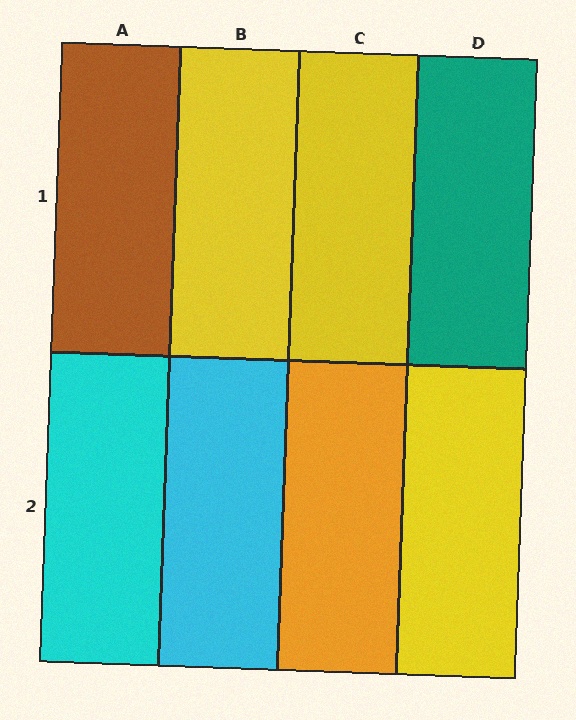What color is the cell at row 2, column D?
Yellow.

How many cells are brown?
1 cell is brown.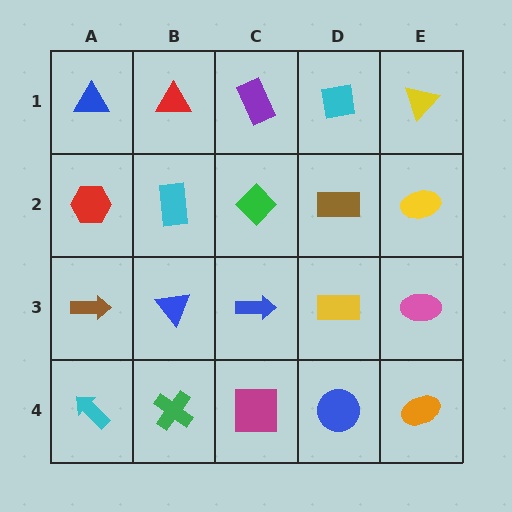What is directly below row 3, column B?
A green cross.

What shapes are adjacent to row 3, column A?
A red hexagon (row 2, column A), a cyan arrow (row 4, column A), a blue triangle (row 3, column B).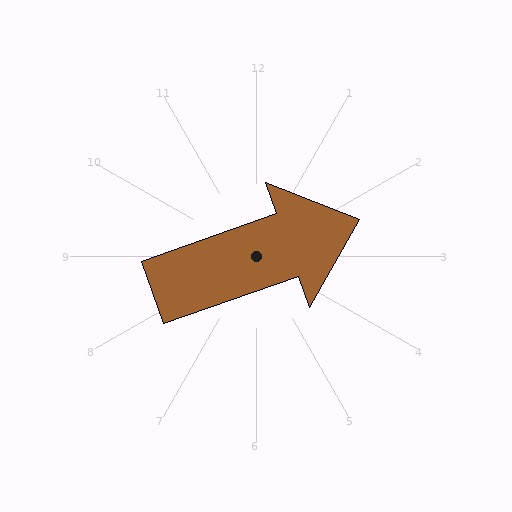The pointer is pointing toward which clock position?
Roughly 2 o'clock.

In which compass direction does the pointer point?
East.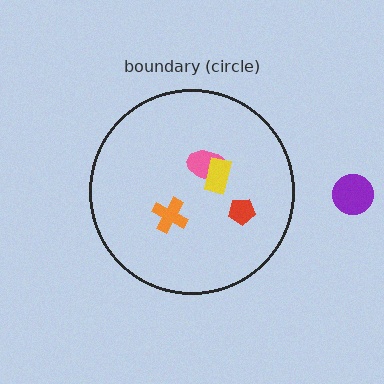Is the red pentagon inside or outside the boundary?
Inside.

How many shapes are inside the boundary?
4 inside, 1 outside.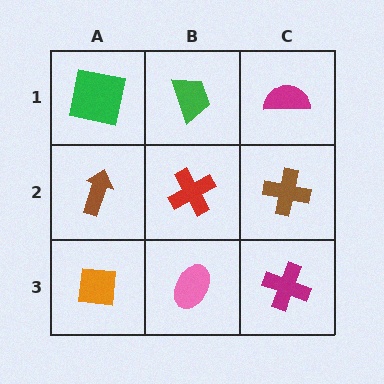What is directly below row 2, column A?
An orange square.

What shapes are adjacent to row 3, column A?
A brown arrow (row 2, column A), a pink ellipse (row 3, column B).